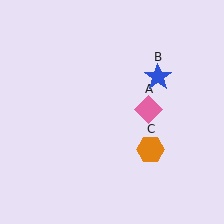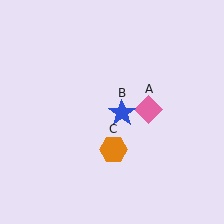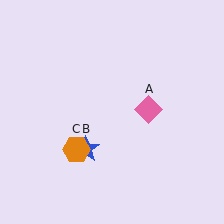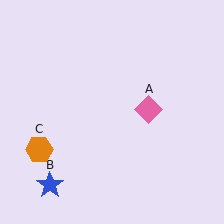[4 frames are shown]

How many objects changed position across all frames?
2 objects changed position: blue star (object B), orange hexagon (object C).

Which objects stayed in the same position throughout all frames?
Pink diamond (object A) remained stationary.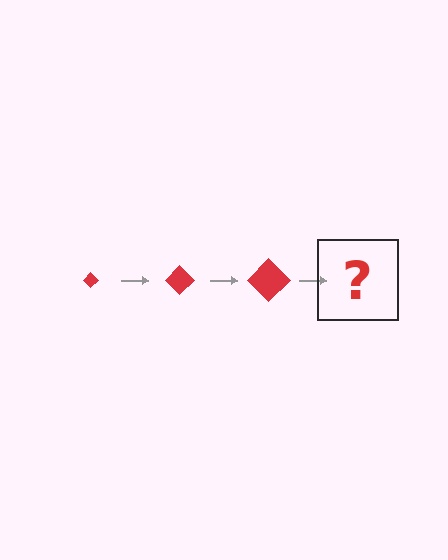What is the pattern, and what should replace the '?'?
The pattern is that the diamond gets progressively larger each step. The '?' should be a red diamond, larger than the previous one.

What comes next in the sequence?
The next element should be a red diamond, larger than the previous one.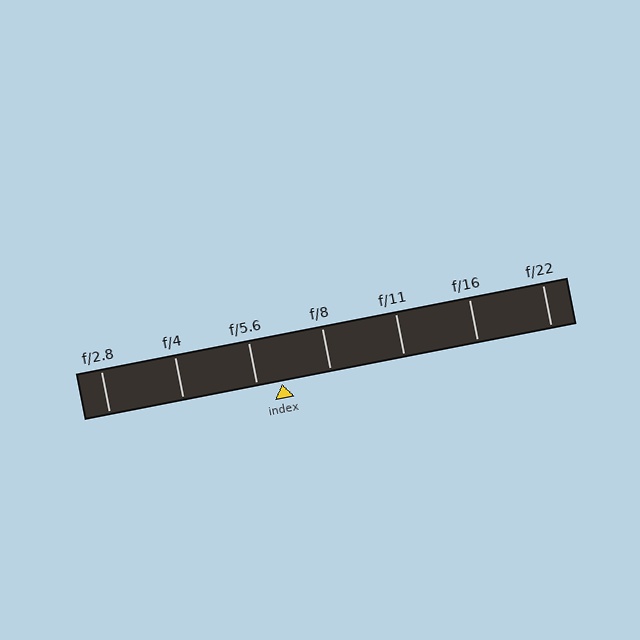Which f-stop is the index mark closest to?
The index mark is closest to f/5.6.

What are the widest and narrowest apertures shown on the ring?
The widest aperture shown is f/2.8 and the narrowest is f/22.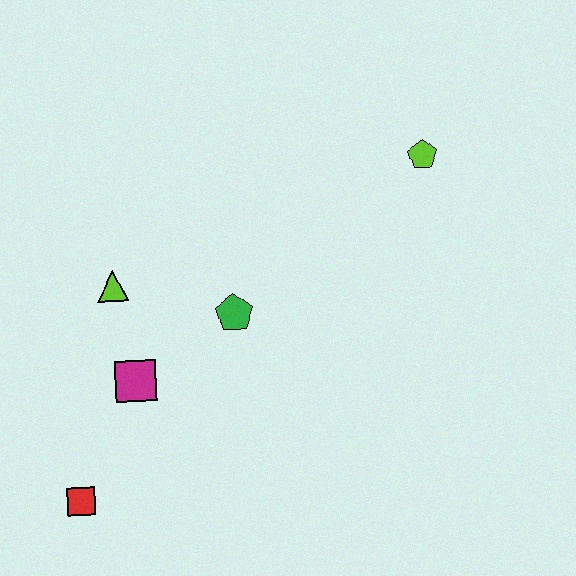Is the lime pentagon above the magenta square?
Yes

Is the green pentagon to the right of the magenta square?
Yes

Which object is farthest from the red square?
The lime pentagon is farthest from the red square.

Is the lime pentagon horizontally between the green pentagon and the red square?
No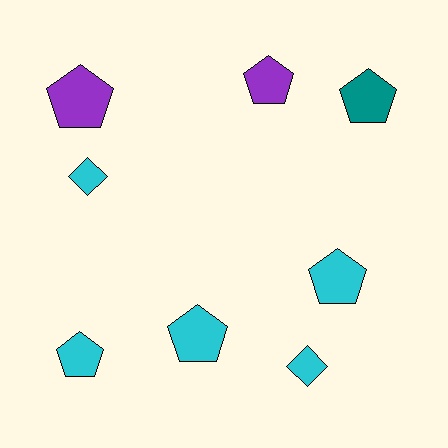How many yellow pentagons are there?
There are no yellow pentagons.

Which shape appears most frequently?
Pentagon, with 6 objects.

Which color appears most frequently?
Cyan, with 5 objects.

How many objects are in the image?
There are 8 objects.